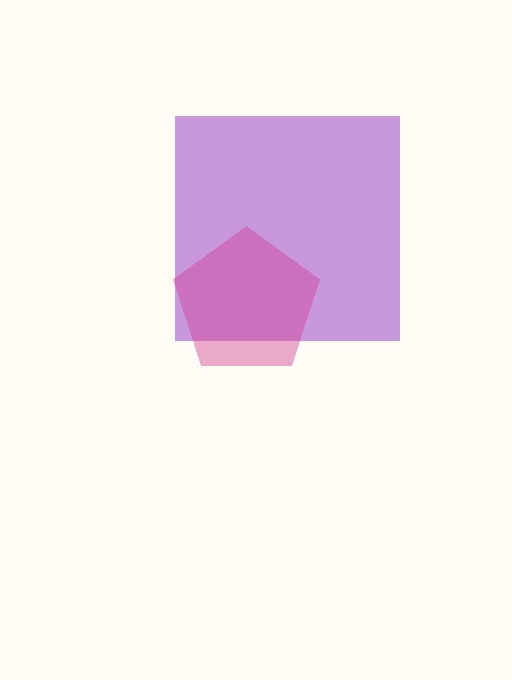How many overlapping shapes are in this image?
There are 2 overlapping shapes in the image.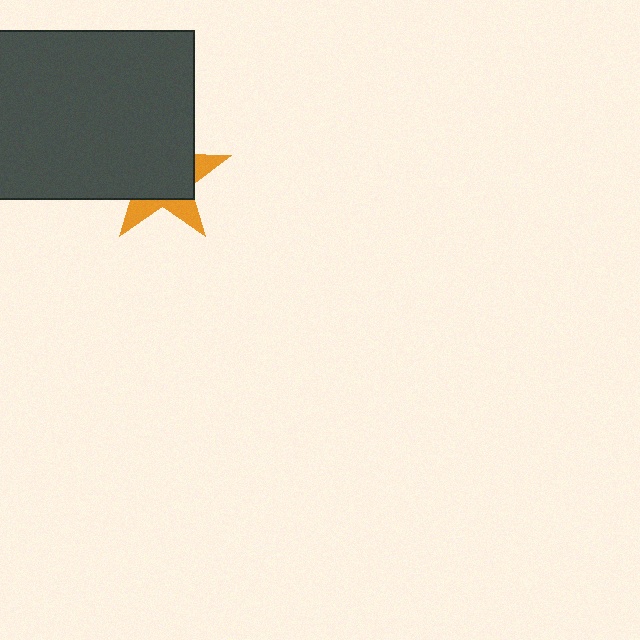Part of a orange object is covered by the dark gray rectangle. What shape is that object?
It is a star.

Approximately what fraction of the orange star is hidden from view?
Roughly 68% of the orange star is hidden behind the dark gray rectangle.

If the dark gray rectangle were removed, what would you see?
You would see the complete orange star.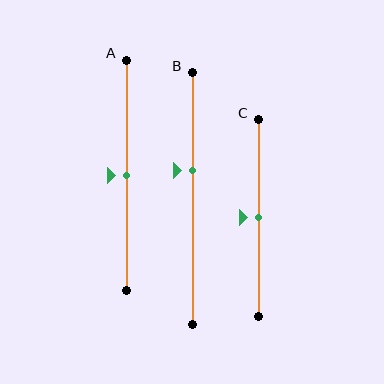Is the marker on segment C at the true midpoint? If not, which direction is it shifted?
Yes, the marker on segment C is at the true midpoint.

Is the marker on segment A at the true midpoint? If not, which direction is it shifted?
Yes, the marker on segment A is at the true midpoint.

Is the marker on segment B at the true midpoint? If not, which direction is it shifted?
No, the marker on segment B is shifted upward by about 11% of the segment length.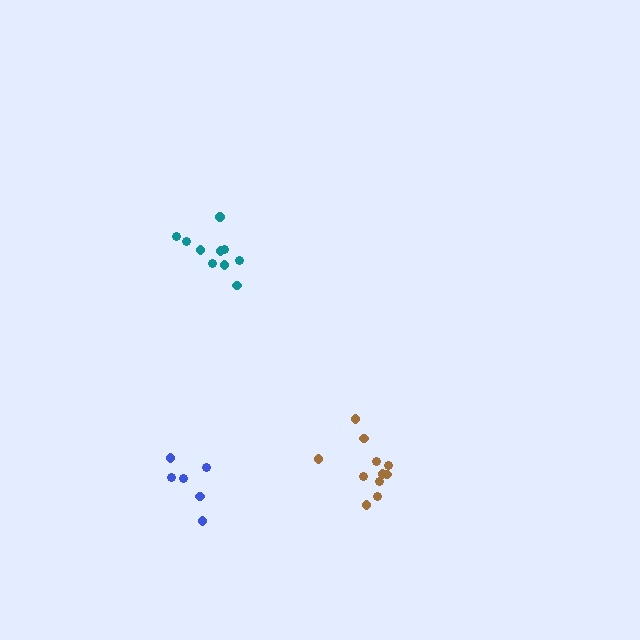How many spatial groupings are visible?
There are 3 spatial groupings.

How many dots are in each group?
Group 1: 11 dots, Group 2: 6 dots, Group 3: 10 dots (27 total).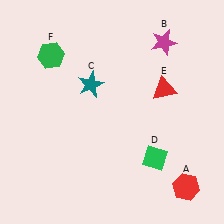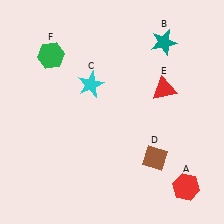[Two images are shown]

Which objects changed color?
B changed from magenta to teal. C changed from teal to cyan. D changed from green to brown.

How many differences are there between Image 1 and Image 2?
There are 3 differences between the two images.